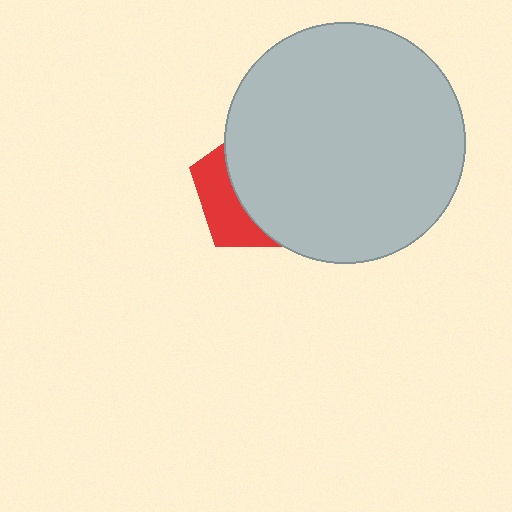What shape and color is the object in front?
The object in front is a light gray circle.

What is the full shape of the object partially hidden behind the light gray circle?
The partially hidden object is a red pentagon.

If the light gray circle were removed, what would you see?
You would see the complete red pentagon.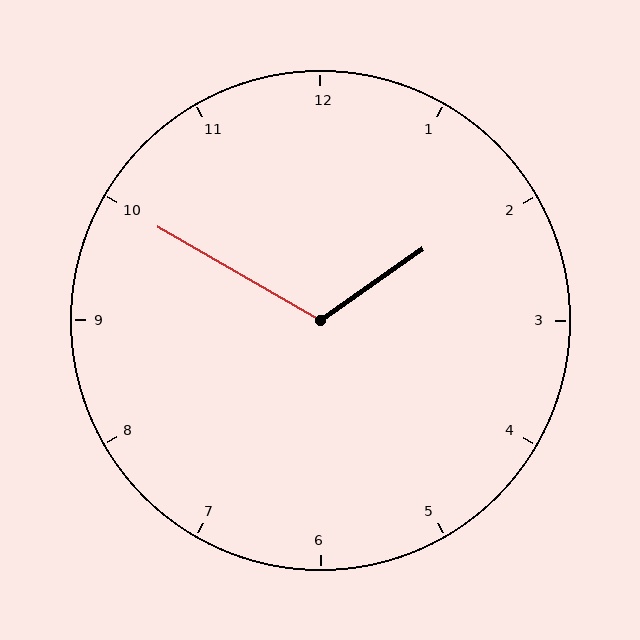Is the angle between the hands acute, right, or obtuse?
It is obtuse.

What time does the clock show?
1:50.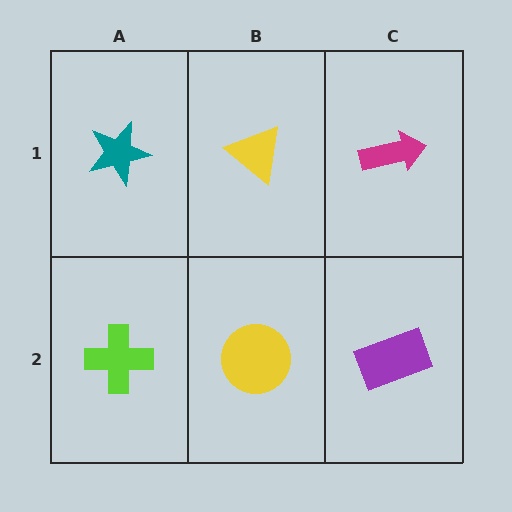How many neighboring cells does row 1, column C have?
2.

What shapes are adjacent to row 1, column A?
A lime cross (row 2, column A), a yellow triangle (row 1, column B).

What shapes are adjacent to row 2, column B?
A yellow triangle (row 1, column B), a lime cross (row 2, column A), a purple rectangle (row 2, column C).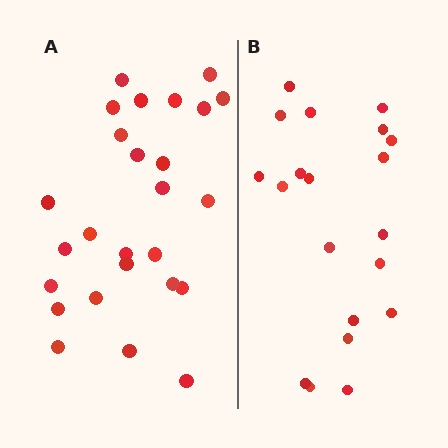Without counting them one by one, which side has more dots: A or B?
Region A (the left region) has more dots.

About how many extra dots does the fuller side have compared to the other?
Region A has about 6 more dots than region B.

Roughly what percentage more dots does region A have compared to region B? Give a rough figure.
About 30% more.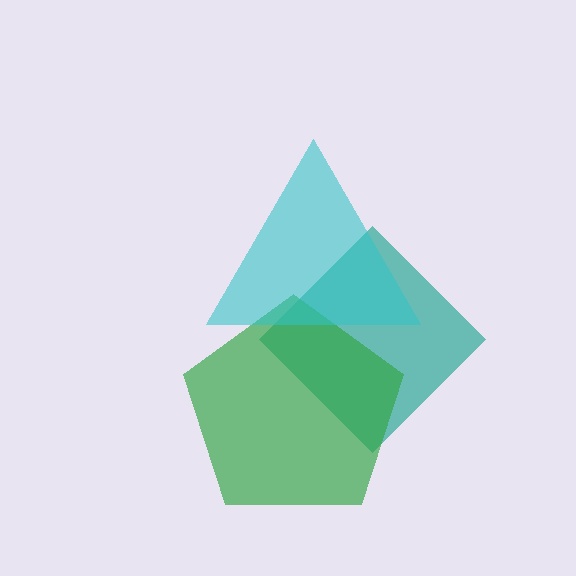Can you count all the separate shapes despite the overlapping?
Yes, there are 3 separate shapes.